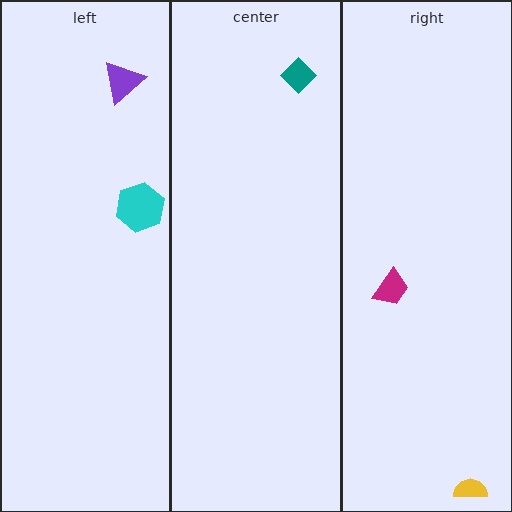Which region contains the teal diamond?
The center region.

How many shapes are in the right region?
2.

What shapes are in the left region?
The cyan hexagon, the purple triangle.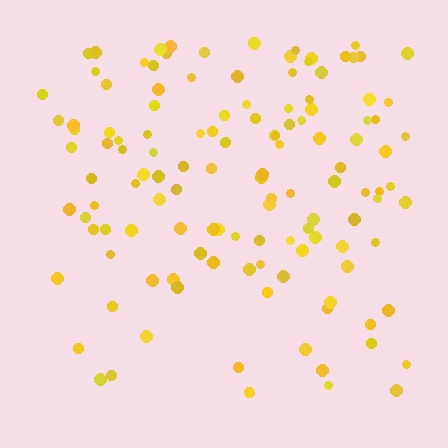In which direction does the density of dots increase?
From bottom to top, with the top side densest.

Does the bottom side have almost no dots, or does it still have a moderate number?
Still a moderate number, just noticeably fewer than the top.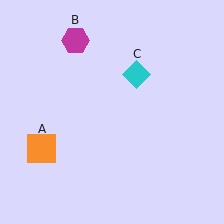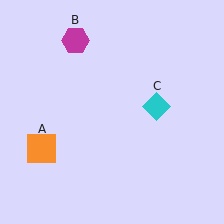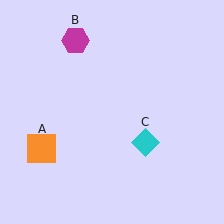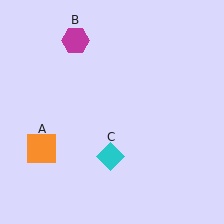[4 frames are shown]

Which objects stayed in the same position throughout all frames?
Orange square (object A) and magenta hexagon (object B) remained stationary.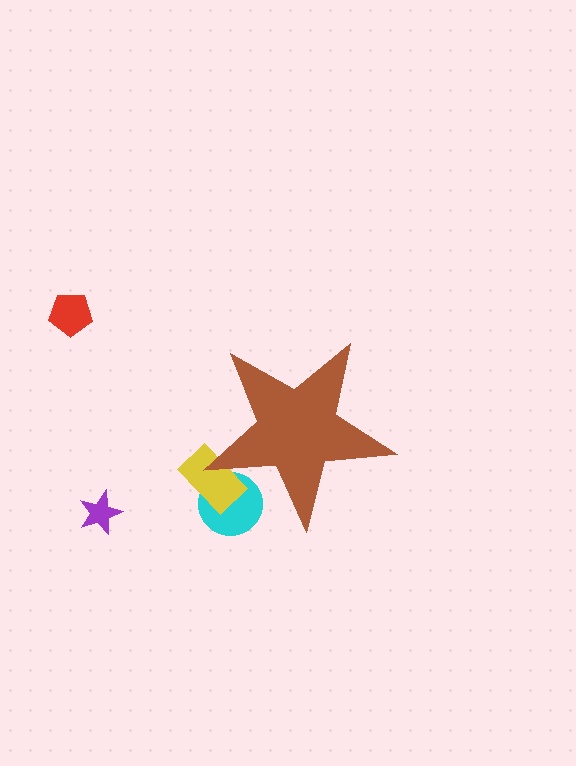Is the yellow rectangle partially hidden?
Yes, the yellow rectangle is partially hidden behind the brown star.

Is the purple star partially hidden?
No, the purple star is fully visible.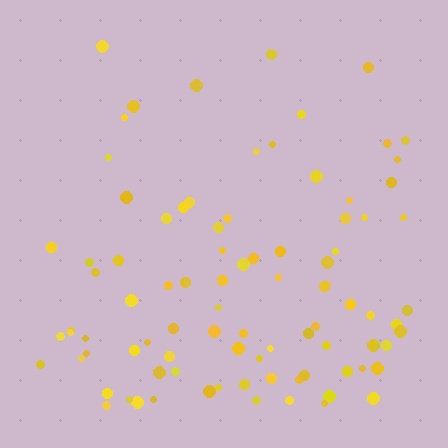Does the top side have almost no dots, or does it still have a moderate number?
Still a moderate number, just noticeably fewer than the bottom.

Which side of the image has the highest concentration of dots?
The bottom.